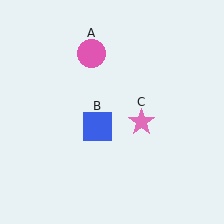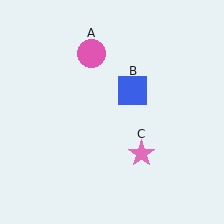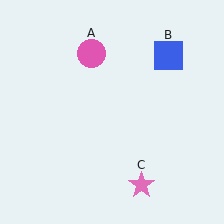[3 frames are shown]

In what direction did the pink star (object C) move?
The pink star (object C) moved down.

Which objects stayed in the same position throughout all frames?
Pink circle (object A) remained stationary.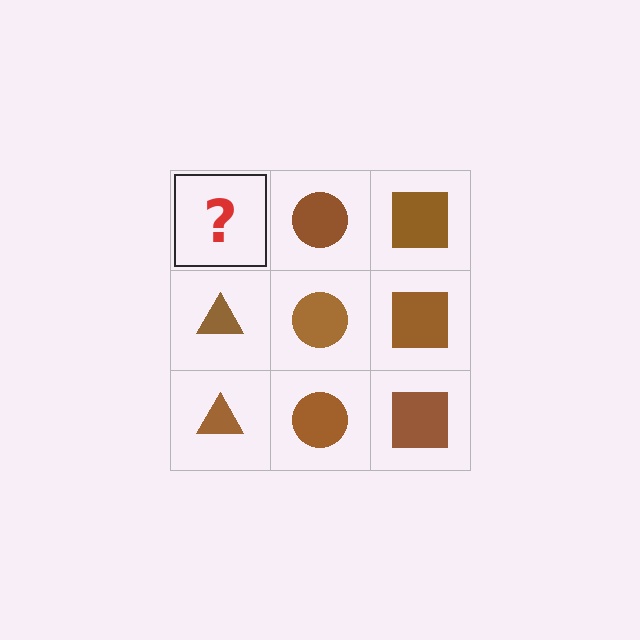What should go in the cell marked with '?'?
The missing cell should contain a brown triangle.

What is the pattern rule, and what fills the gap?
The rule is that each column has a consistent shape. The gap should be filled with a brown triangle.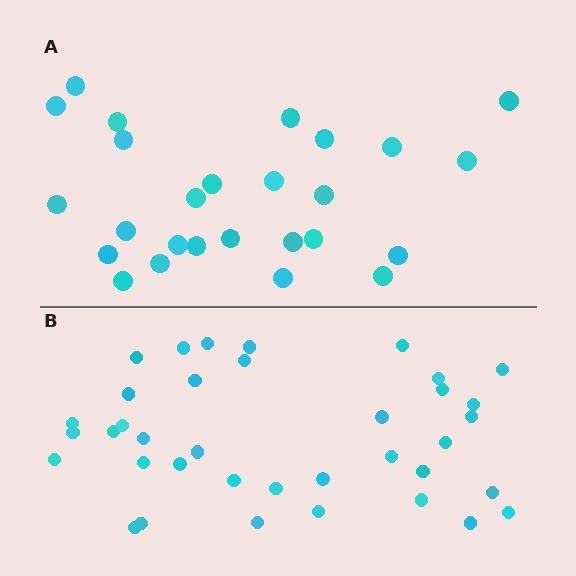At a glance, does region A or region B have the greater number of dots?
Region B (the bottom region) has more dots.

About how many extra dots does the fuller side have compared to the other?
Region B has roughly 12 or so more dots than region A.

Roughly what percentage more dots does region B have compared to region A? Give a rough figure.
About 40% more.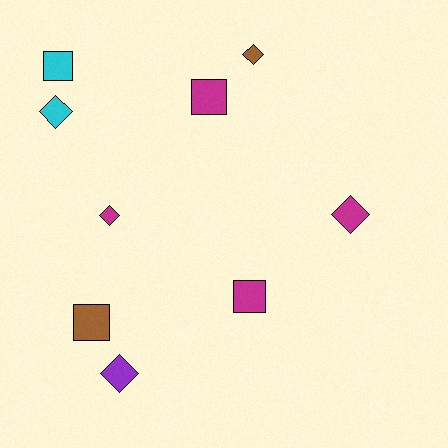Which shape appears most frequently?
Diamond, with 5 objects.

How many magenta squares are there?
There are 2 magenta squares.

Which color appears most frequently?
Magenta, with 4 objects.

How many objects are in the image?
There are 9 objects.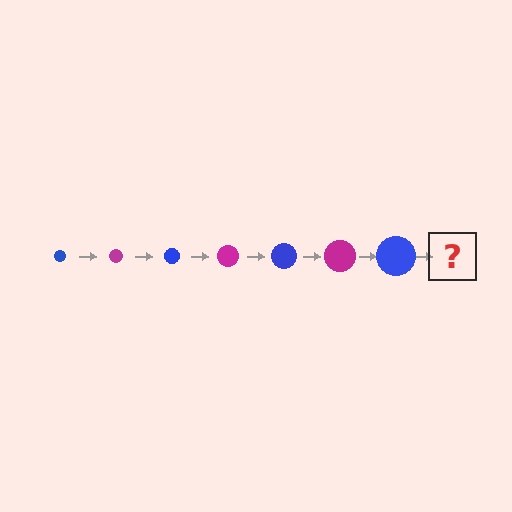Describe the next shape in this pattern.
It should be a magenta circle, larger than the previous one.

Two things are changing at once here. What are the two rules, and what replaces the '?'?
The two rules are that the circle grows larger each step and the color cycles through blue and magenta. The '?' should be a magenta circle, larger than the previous one.